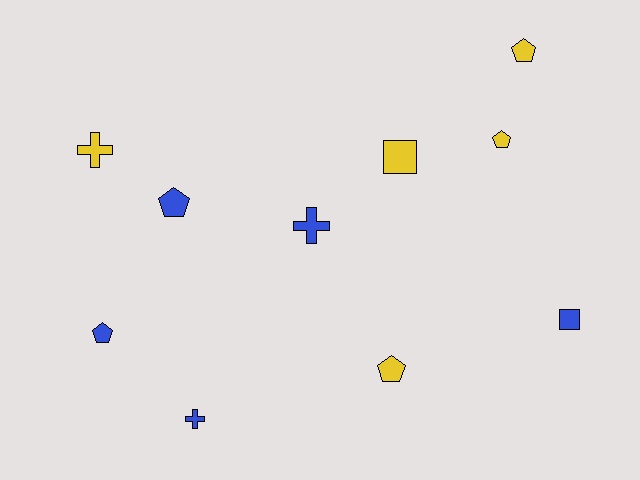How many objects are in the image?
There are 10 objects.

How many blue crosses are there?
There are 2 blue crosses.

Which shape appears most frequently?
Pentagon, with 5 objects.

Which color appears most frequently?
Blue, with 5 objects.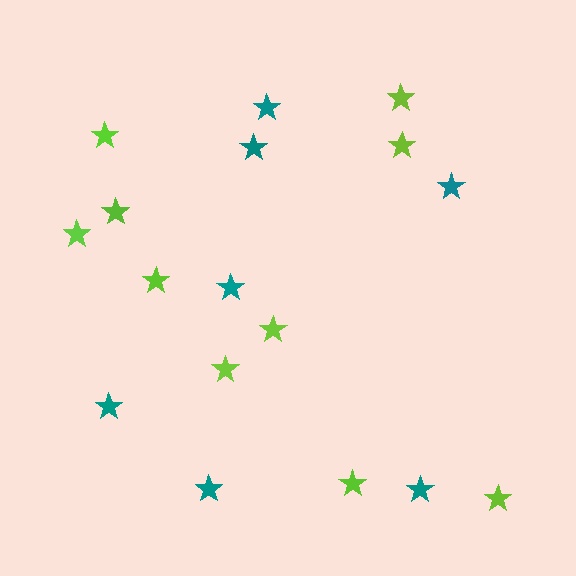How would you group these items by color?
There are 2 groups: one group of lime stars (10) and one group of teal stars (7).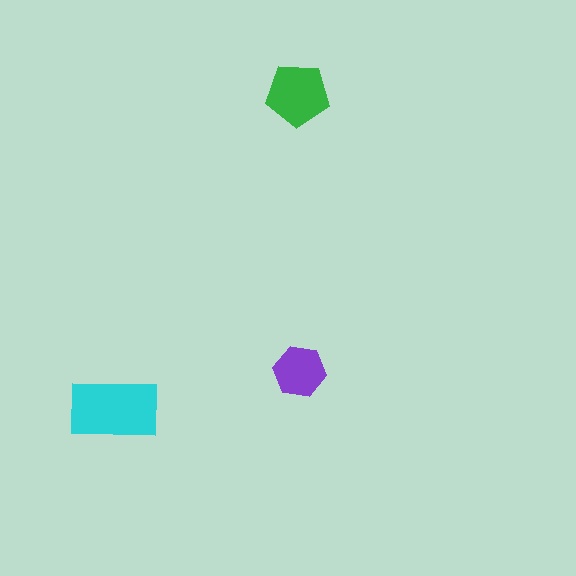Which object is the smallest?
The purple hexagon.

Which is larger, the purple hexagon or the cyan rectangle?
The cyan rectangle.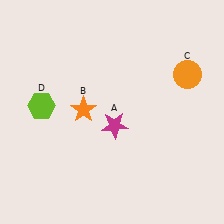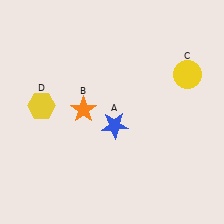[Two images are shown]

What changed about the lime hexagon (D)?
In Image 1, D is lime. In Image 2, it changed to yellow.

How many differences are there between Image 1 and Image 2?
There are 3 differences between the two images.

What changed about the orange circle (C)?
In Image 1, C is orange. In Image 2, it changed to yellow.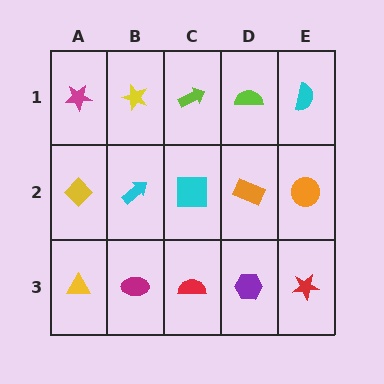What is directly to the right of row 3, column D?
A red star.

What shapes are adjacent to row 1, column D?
An orange rectangle (row 2, column D), a lime arrow (row 1, column C), a cyan semicircle (row 1, column E).